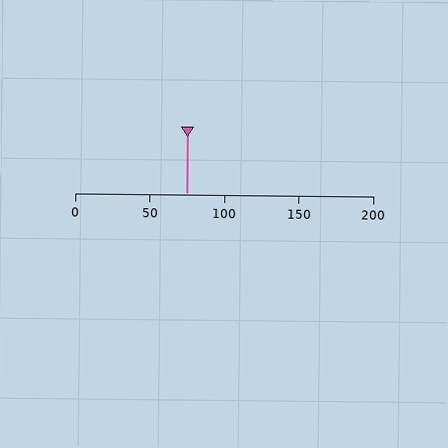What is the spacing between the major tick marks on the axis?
The major ticks are spaced 50 apart.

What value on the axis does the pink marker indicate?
The marker indicates approximately 75.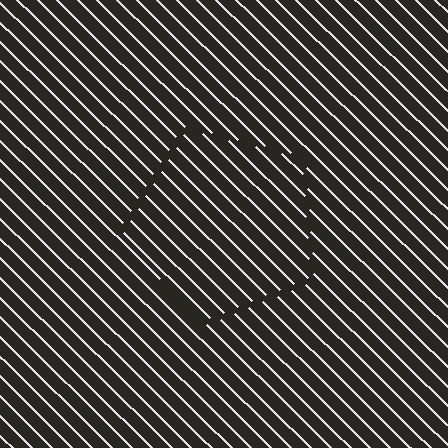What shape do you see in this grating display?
An illusory pentagon. The interior of the shape contains the same grating, shifted by half a period — the contour is defined by the phase discontinuity where line-ends from the inner and outer gratings abut.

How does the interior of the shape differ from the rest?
The interior of the shape contains the same grating, shifted by half a period — the contour is defined by the phase discontinuity where line-ends from the inner and outer gratings abut.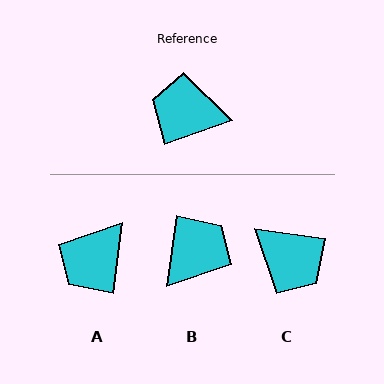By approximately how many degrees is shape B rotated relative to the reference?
Approximately 117 degrees clockwise.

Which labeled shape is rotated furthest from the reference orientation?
C, about 153 degrees away.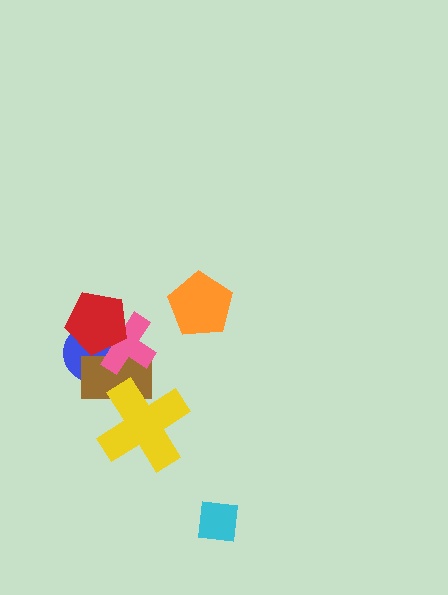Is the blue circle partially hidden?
Yes, it is partially covered by another shape.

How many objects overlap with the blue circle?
3 objects overlap with the blue circle.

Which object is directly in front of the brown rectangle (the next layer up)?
The yellow cross is directly in front of the brown rectangle.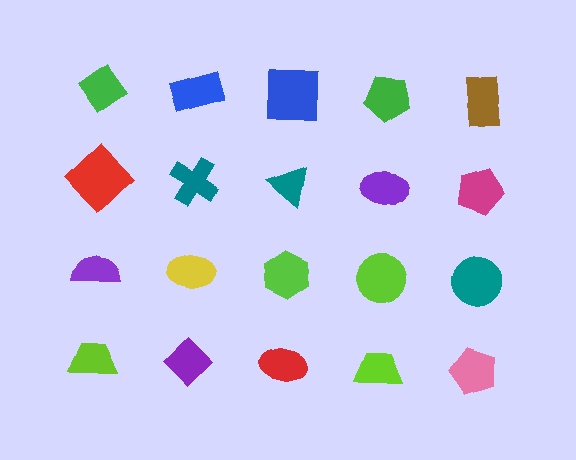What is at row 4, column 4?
A lime trapezoid.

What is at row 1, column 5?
A brown rectangle.